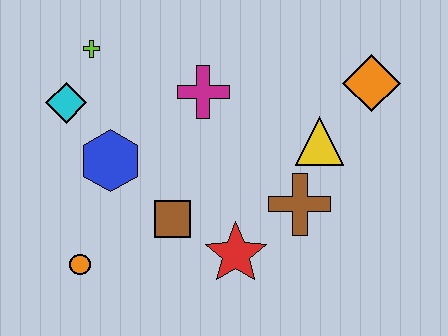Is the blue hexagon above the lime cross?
No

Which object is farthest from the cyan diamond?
The orange diamond is farthest from the cyan diamond.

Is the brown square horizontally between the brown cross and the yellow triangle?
No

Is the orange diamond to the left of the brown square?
No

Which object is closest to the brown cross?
The yellow triangle is closest to the brown cross.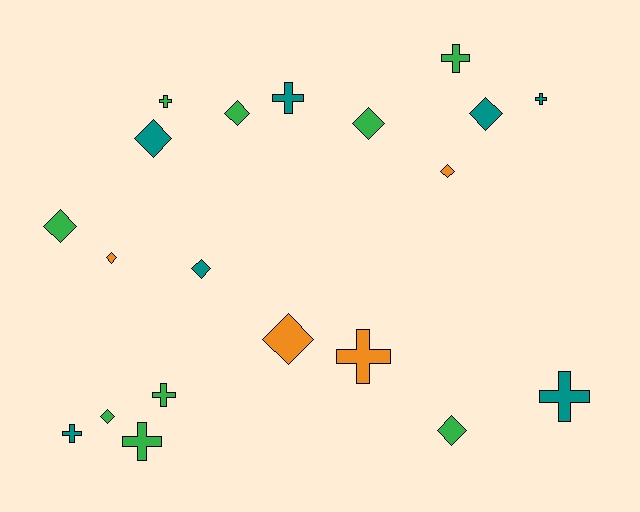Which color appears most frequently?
Green, with 9 objects.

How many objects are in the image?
There are 20 objects.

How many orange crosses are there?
There is 1 orange cross.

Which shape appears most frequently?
Diamond, with 11 objects.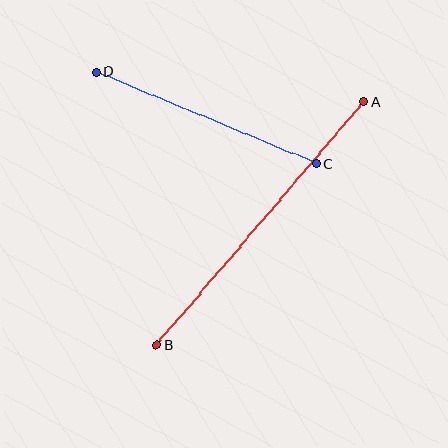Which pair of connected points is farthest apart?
Points A and B are farthest apart.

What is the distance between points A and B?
The distance is approximately 320 pixels.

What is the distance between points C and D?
The distance is approximately 238 pixels.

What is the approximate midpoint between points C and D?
The midpoint is at approximately (206, 118) pixels.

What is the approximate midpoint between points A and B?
The midpoint is at approximately (260, 223) pixels.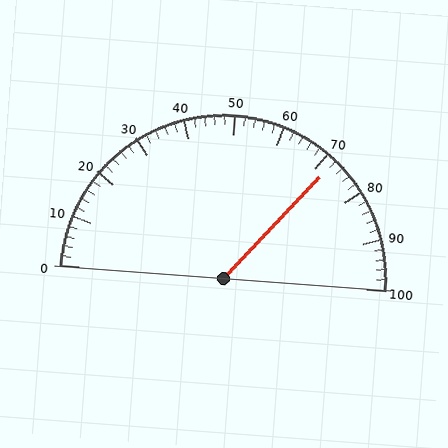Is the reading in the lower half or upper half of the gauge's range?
The reading is in the upper half of the range (0 to 100).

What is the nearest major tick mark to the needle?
The nearest major tick mark is 70.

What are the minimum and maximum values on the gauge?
The gauge ranges from 0 to 100.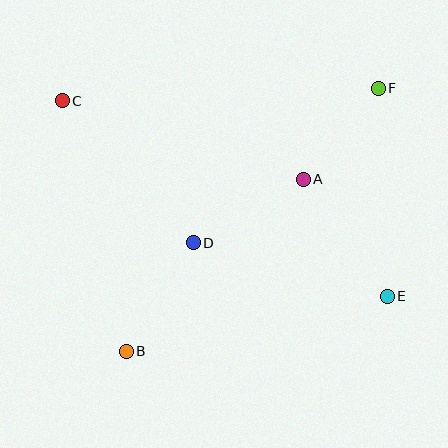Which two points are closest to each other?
Points A and F are closest to each other.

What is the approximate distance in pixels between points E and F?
The distance between E and F is approximately 208 pixels.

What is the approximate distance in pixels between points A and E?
The distance between A and E is approximately 144 pixels.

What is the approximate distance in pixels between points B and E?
The distance between B and E is approximately 267 pixels.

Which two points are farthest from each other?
Points C and E are farthest from each other.